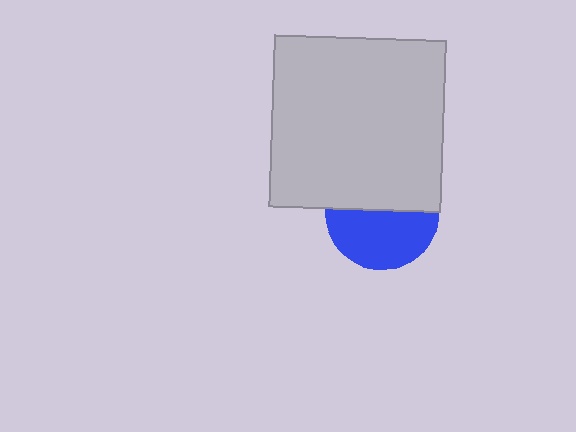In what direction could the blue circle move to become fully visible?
The blue circle could move down. That would shift it out from behind the light gray square entirely.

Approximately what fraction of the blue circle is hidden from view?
Roughly 47% of the blue circle is hidden behind the light gray square.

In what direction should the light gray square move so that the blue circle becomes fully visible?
The light gray square should move up. That is the shortest direction to clear the overlap and leave the blue circle fully visible.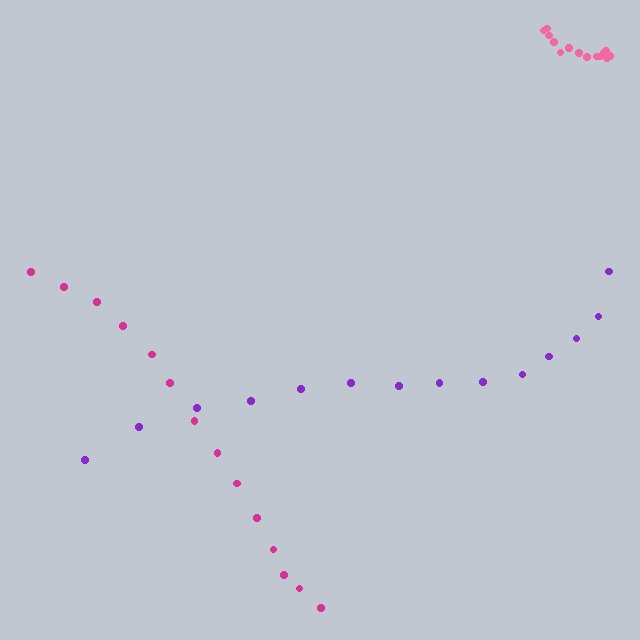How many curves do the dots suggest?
There are 3 distinct paths.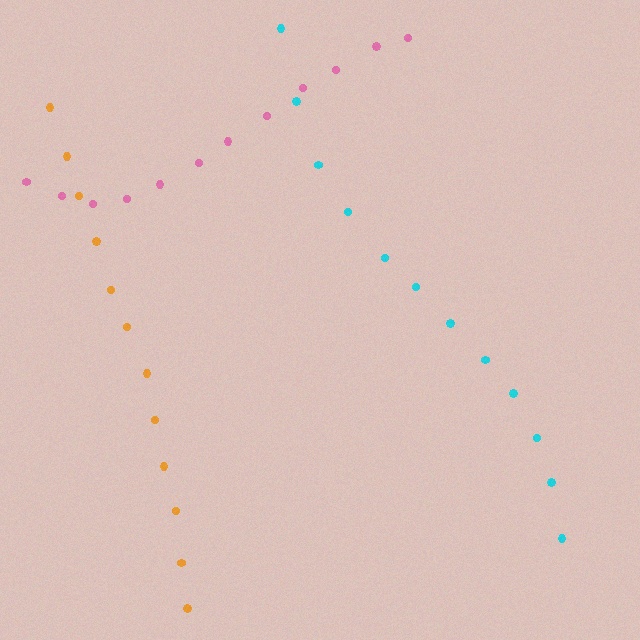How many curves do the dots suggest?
There are 3 distinct paths.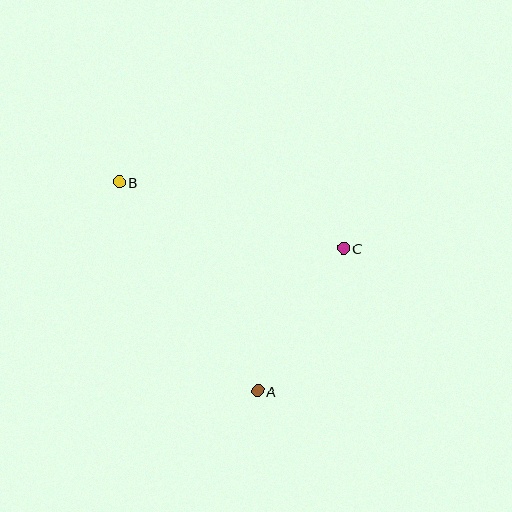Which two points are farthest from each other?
Points A and B are farthest from each other.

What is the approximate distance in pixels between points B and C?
The distance between B and C is approximately 234 pixels.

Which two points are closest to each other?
Points A and C are closest to each other.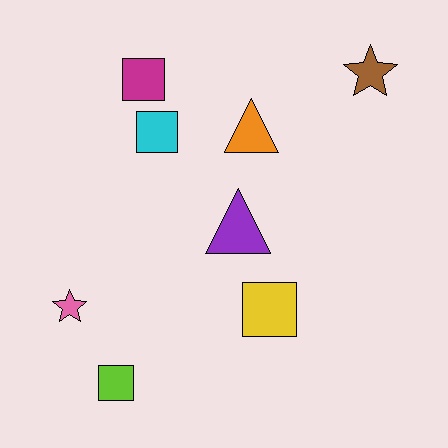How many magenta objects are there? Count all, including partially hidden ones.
There is 1 magenta object.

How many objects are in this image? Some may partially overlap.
There are 8 objects.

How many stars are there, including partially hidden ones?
There are 2 stars.